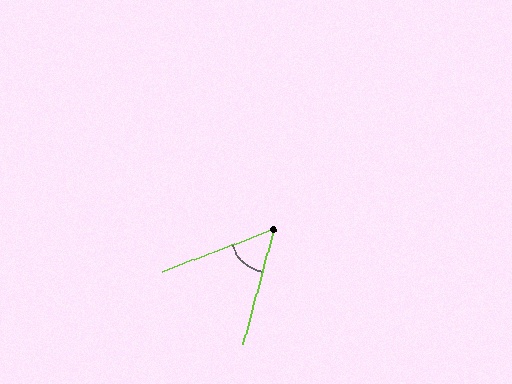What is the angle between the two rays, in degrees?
Approximately 54 degrees.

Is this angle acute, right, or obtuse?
It is acute.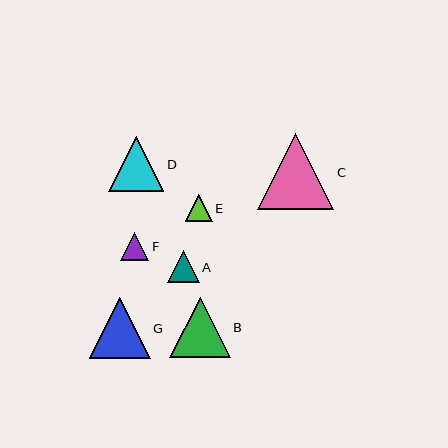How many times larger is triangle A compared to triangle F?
Triangle A is approximately 1.1 times the size of triangle F.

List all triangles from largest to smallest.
From largest to smallest: C, G, B, D, A, F, E.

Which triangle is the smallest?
Triangle E is the smallest with a size of approximately 27 pixels.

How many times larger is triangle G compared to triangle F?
Triangle G is approximately 2.2 times the size of triangle F.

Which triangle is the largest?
Triangle C is the largest with a size of approximately 76 pixels.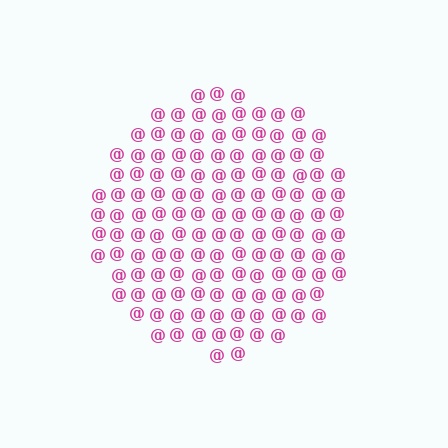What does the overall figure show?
The overall figure shows a circle.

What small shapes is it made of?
It is made of small at signs.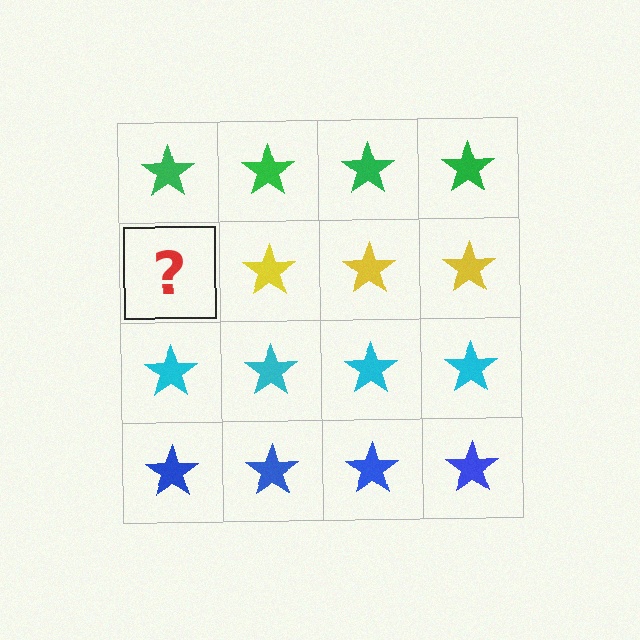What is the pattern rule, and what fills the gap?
The rule is that each row has a consistent color. The gap should be filled with a yellow star.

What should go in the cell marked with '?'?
The missing cell should contain a yellow star.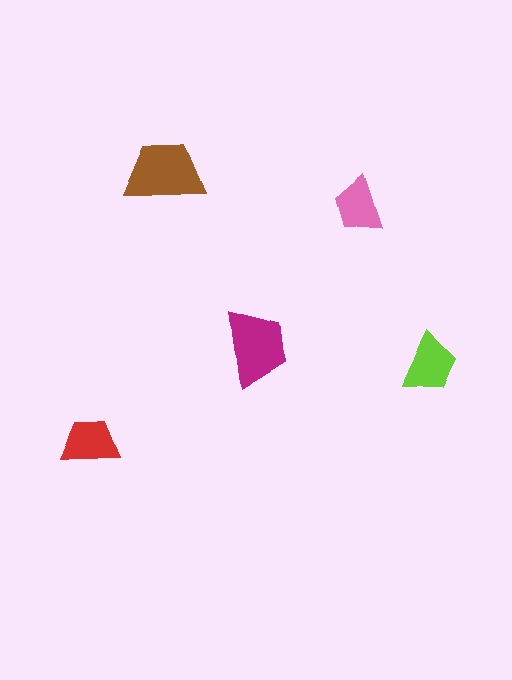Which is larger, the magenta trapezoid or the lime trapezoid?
The magenta one.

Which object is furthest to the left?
The red trapezoid is leftmost.